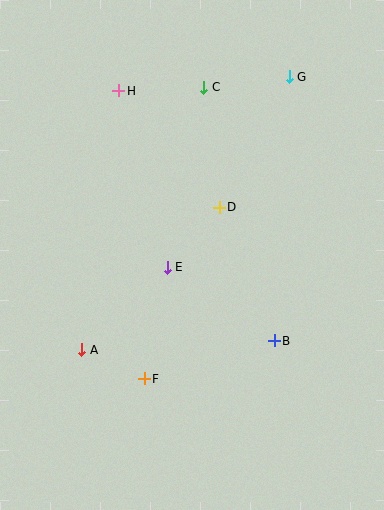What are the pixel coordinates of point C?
Point C is at (204, 87).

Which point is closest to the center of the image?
Point E at (167, 267) is closest to the center.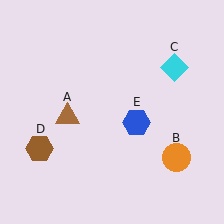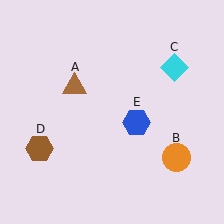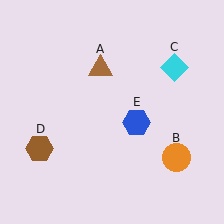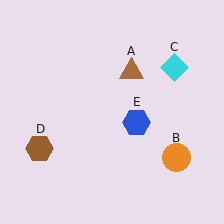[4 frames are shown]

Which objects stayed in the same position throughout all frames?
Orange circle (object B) and cyan diamond (object C) and brown hexagon (object D) and blue hexagon (object E) remained stationary.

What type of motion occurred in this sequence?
The brown triangle (object A) rotated clockwise around the center of the scene.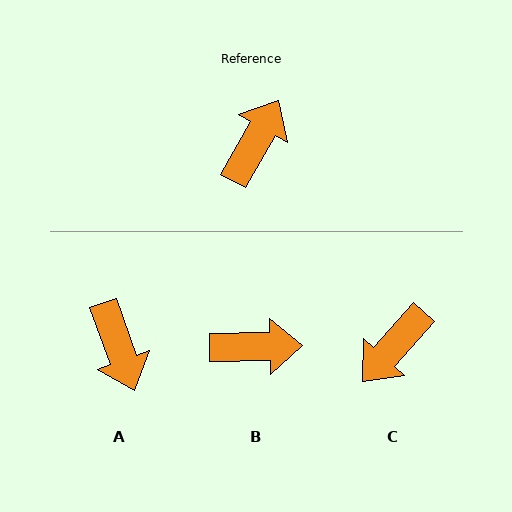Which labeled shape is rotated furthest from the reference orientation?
C, about 168 degrees away.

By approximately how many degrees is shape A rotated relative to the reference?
Approximately 131 degrees clockwise.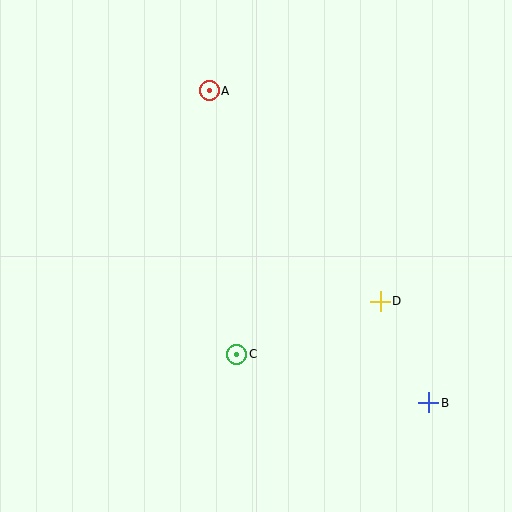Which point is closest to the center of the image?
Point C at (237, 354) is closest to the center.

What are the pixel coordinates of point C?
Point C is at (237, 354).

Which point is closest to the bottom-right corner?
Point B is closest to the bottom-right corner.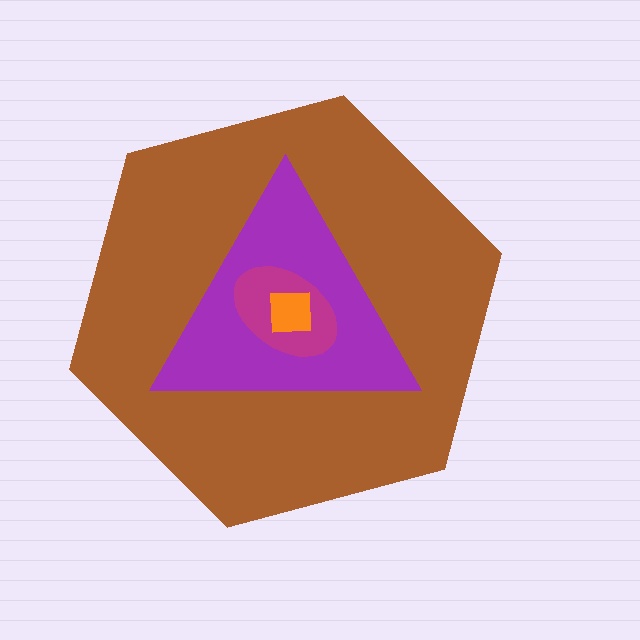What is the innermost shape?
The orange square.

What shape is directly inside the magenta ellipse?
The orange square.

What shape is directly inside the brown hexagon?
The purple triangle.